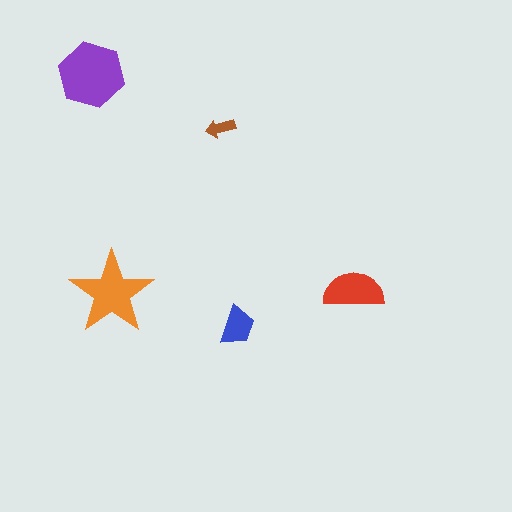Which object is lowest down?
The blue trapezoid is bottommost.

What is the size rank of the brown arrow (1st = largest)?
5th.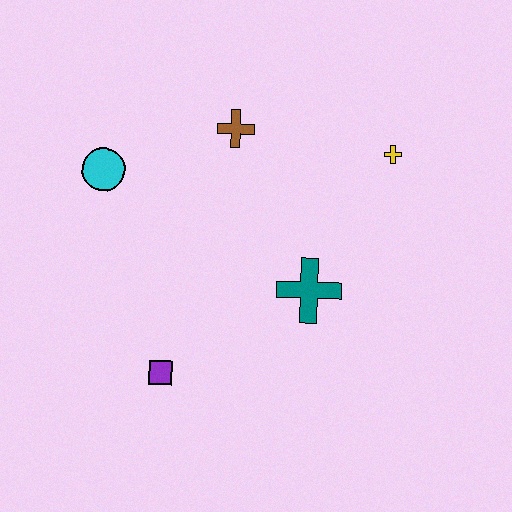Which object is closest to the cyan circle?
The brown cross is closest to the cyan circle.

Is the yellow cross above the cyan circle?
Yes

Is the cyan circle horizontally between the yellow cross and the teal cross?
No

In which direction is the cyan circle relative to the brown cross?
The cyan circle is to the left of the brown cross.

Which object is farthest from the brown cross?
The purple square is farthest from the brown cross.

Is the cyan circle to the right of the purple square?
No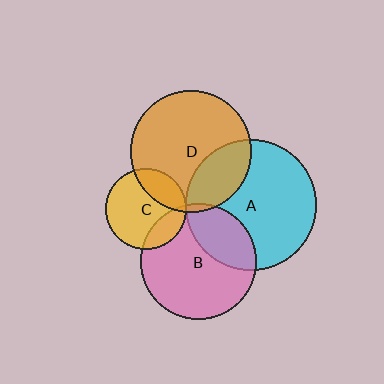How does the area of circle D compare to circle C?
Approximately 2.2 times.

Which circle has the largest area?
Circle A (cyan).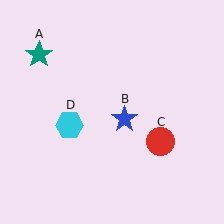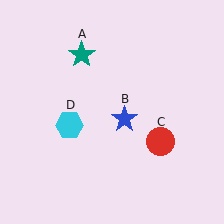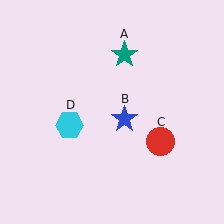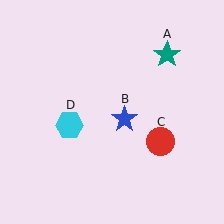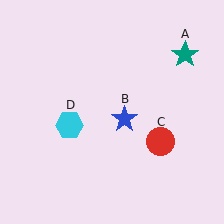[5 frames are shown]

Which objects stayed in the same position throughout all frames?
Blue star (object B) and red circle (object C) and cyan hexagon (object D) remained stationary.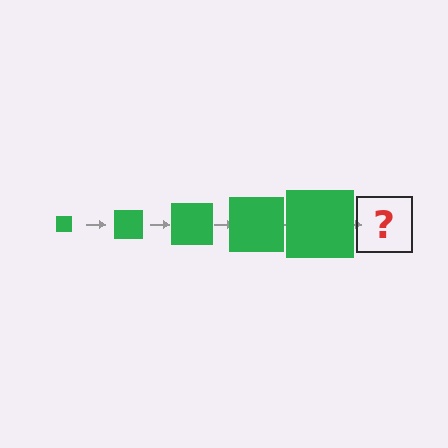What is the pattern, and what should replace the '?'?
The pattern is that the square gets progressively larger each step. The '?' should be a green square, larger than the previous one.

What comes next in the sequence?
The next element should be a green square, larger than the previous one.